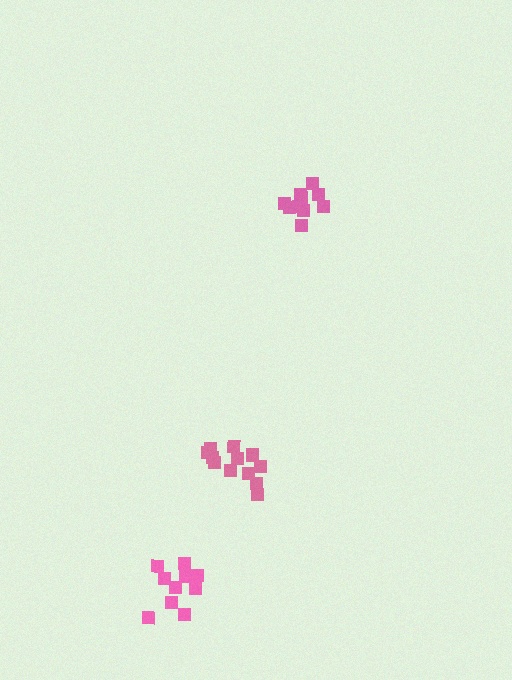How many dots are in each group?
Group 1: 13 dots, Group 2: 10 dots, Group 3: 10 dots (33 total).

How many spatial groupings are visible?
There are 3 spatial groupings.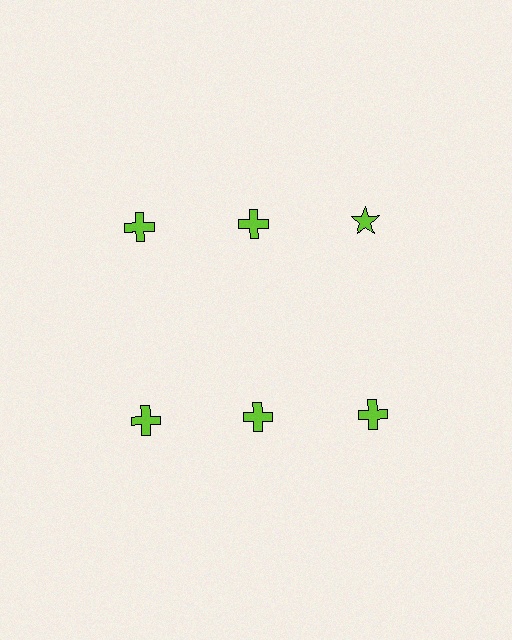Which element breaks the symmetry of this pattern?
The lime star in the top row, center column breaks the symmetry. All other shapes are lime crosses.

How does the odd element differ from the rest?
It has a different shape: star instead of cross.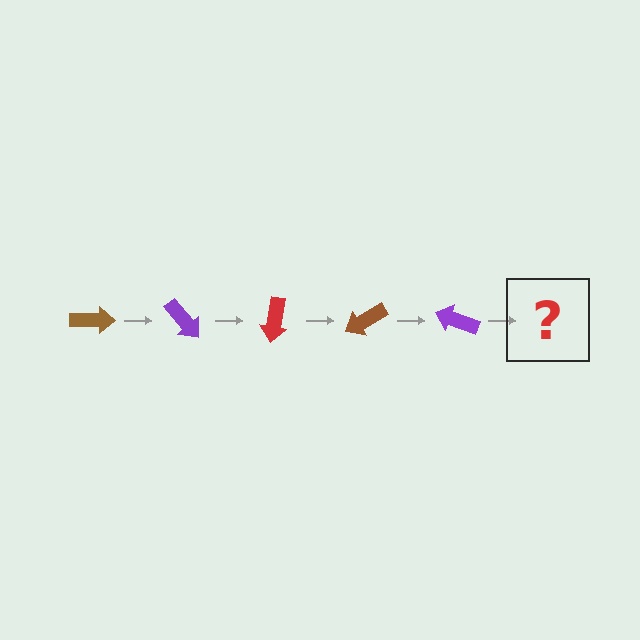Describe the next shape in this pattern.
It should be a red arrow, rotated 250 degrees from the start.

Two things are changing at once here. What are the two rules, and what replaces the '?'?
The two rules are that it rotates 50 degrees each step and the color cycles through brown, purple, and red. The '?' should be a red arrow, rotated 250 degrees from the start.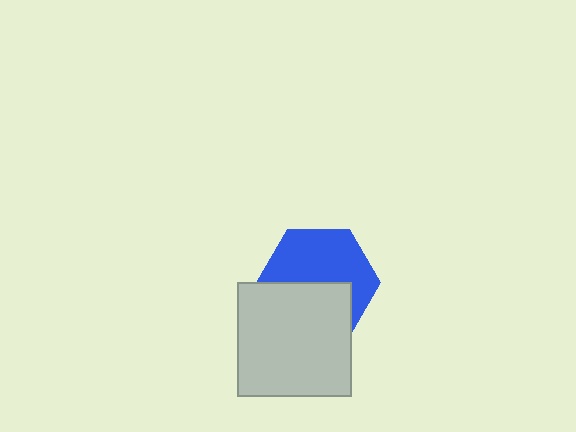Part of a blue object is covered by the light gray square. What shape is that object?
It is a hexagon.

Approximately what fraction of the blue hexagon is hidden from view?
Roughly 44% of the blue hexagon is hidden behind the light gray square.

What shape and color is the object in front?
The object in front is a light gray square.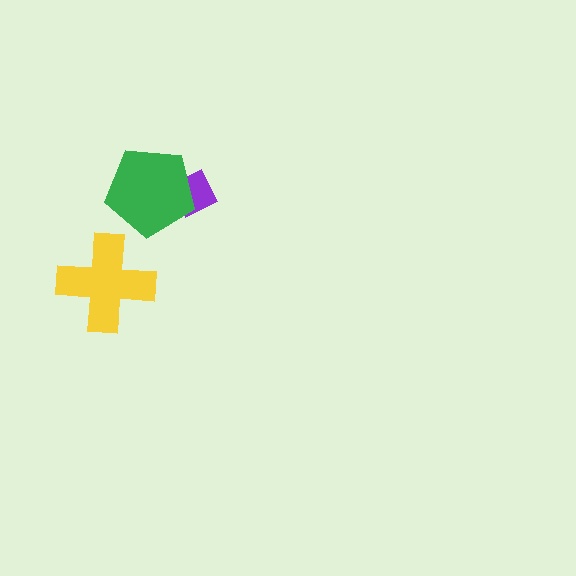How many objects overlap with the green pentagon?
1 object overlaps with the green pentagon.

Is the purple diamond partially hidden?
Yes, it is partially covered by another shape.